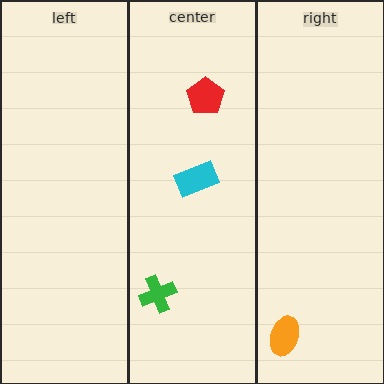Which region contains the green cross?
The center region.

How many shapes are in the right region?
1.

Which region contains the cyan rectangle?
The center region.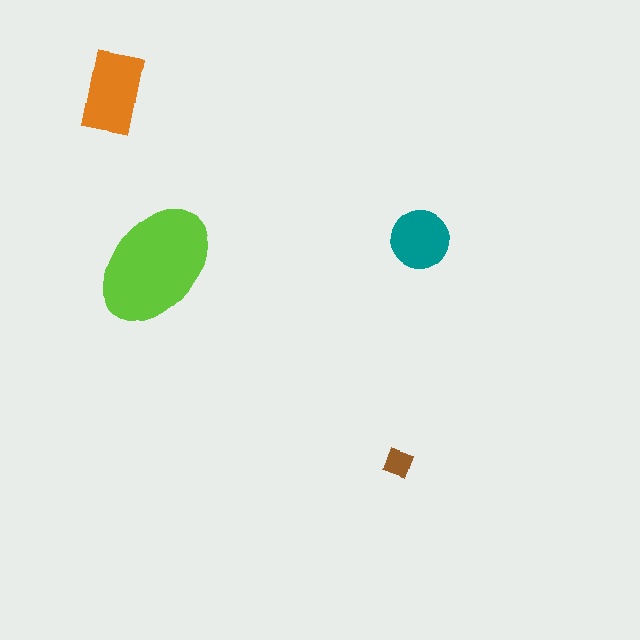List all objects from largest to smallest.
The lime ellipse, the orange rectangle, the teal circle, the brown diamond.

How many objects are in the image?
There are 4 objects in the image.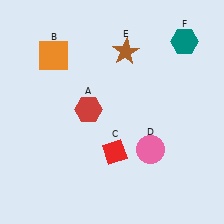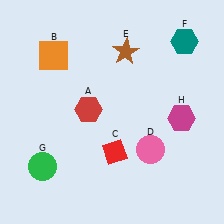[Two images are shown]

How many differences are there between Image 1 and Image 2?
There are 2 differences between the two images.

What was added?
A green circle (G), a magenta hexagon (H) were added in Image 2.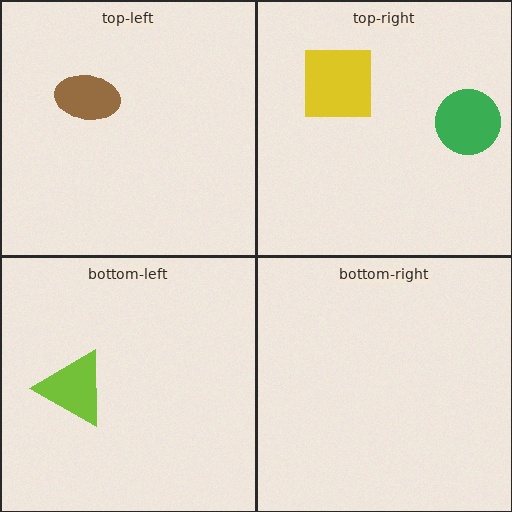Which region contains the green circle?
The top-right region.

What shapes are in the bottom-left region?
The lime triangle.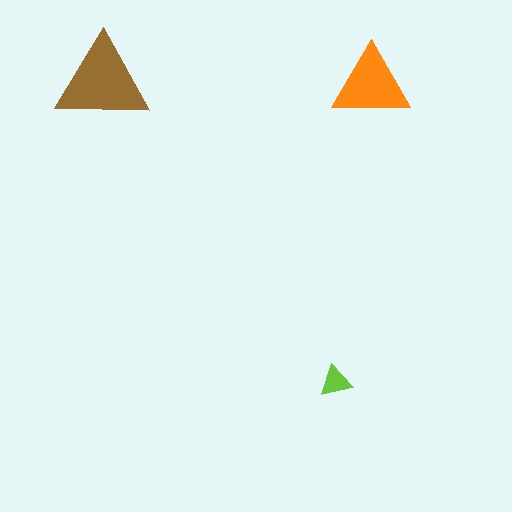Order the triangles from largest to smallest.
the brown one, the orange one, the lime one.